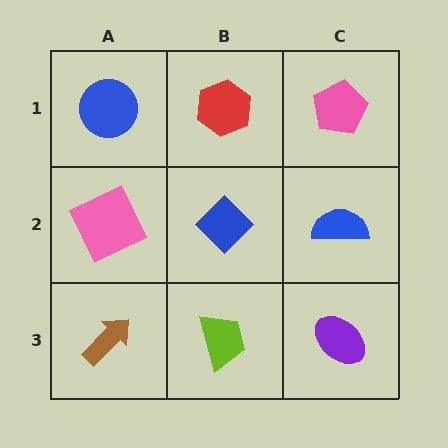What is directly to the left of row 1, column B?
A blue circle.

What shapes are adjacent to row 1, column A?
A pink square (row 2, column A), a red hexagon (row 1, column B).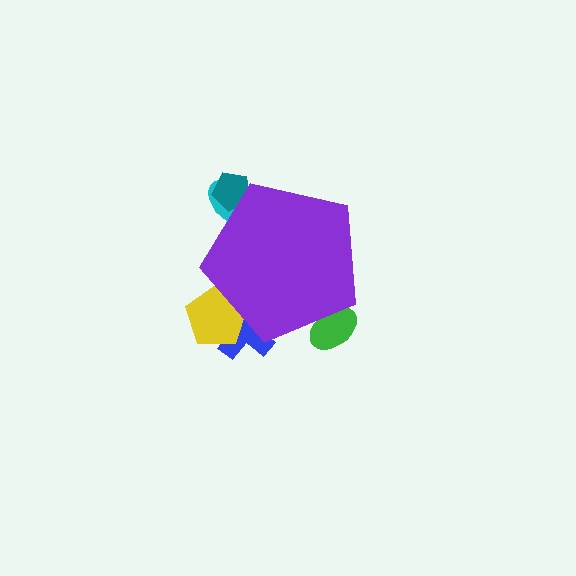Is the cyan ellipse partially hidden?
Yes, the cyan ellipse is partially hidden behind the purple pentagon.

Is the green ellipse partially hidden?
Yes, the green ellipse is partially hidden behind the purple pentagon.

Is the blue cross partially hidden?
Yes, the blue cross is partially hidden behind the purple pentagon.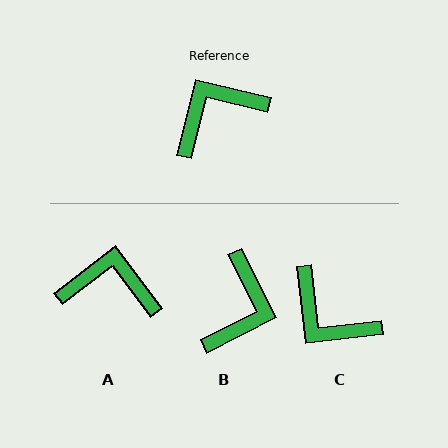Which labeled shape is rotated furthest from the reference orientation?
B, about 139 degrees away.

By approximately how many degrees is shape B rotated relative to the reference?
Approximately 139 degrees clockwise.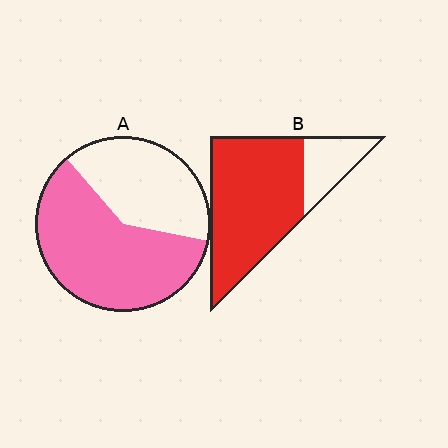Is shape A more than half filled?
Yes.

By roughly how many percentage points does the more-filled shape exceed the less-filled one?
By roughly 20 percentage points (B over A).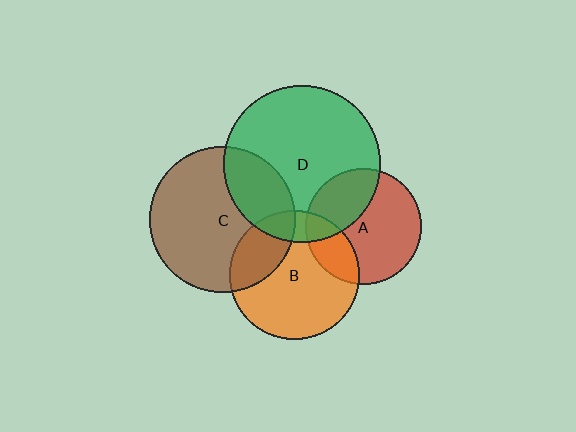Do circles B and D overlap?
Yes.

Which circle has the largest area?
Circle D (green).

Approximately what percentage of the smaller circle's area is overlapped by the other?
Approximately 15%.